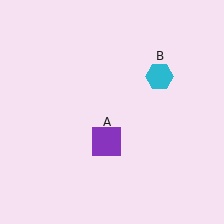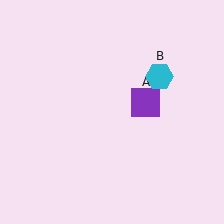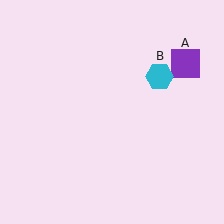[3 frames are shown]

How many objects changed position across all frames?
1 object changed position: purple square (object A).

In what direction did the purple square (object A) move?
The purple square (object A) moved up and to the right.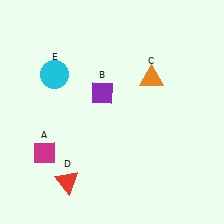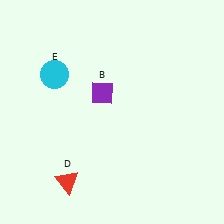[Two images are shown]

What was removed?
The magenta diamond (A), the orange triangle (C) were removed in Image 2.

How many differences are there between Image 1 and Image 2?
There are 2 differences between the two images.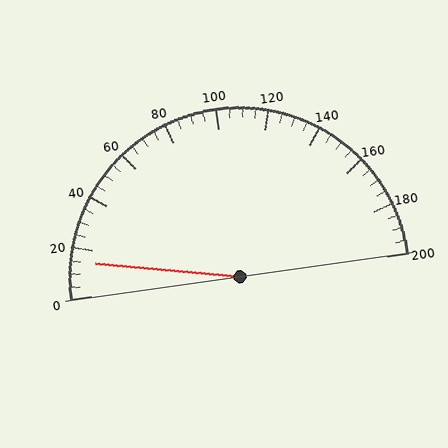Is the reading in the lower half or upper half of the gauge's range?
The reading is in the lower half of the range (0 to 200).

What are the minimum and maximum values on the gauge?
The gauge ranges from 0 to 200.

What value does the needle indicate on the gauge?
The needle indicates approximately 15.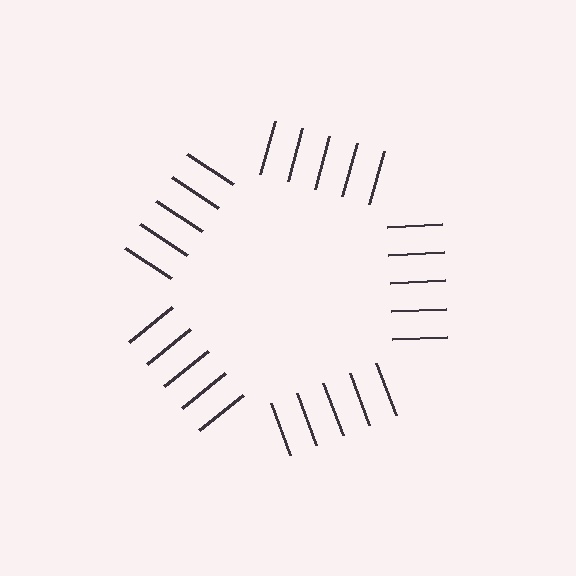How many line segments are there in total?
25 — 5 along each of the 5 edges.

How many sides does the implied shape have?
5 sides — the line-ends trace a pentagon.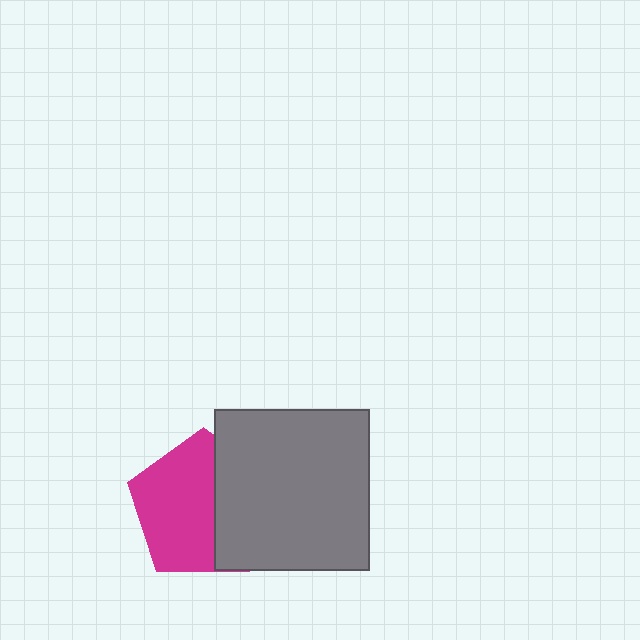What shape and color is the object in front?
The object in front is a gray rectangle.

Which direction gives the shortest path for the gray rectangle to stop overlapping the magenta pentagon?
Moving right gives the shortest separation.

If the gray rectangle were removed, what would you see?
You would see the complete magenta pentagon.